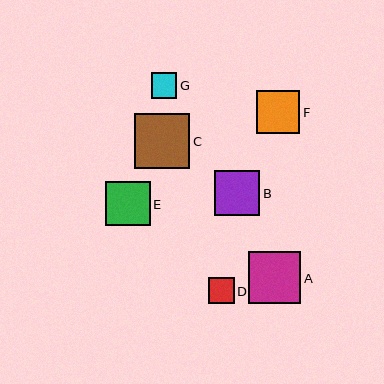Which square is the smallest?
Square G is the smallest with a size of approximately 26 pixels.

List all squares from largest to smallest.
From largest to smallest: C, A, B, E, F, D, G.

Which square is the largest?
Square C is the largest with a size of approximately 55 pixels.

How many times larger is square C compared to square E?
Square C is approximately 1.2 times the size of square E.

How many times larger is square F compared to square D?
Square F is approximately 1.6 times the size of square D.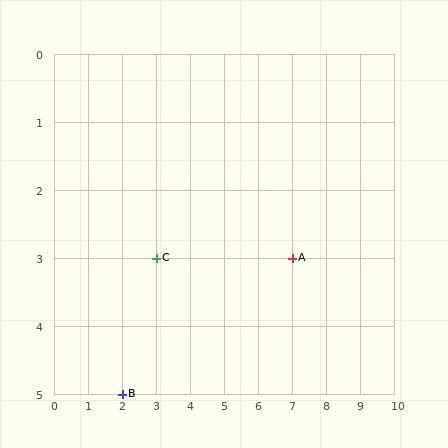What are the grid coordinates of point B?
Point B is at grid coordinates (2, 5).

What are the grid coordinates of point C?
Point C is at grid coordinates (3, 3).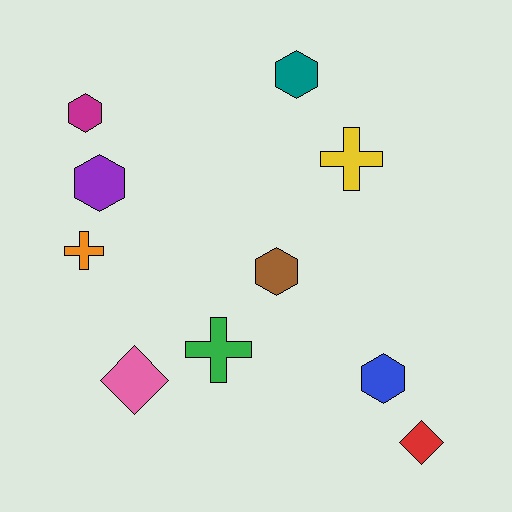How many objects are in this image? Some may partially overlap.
There are 10 objects.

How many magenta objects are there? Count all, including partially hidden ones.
There is 1 magenta object.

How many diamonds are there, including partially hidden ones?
There are 2 diamonds.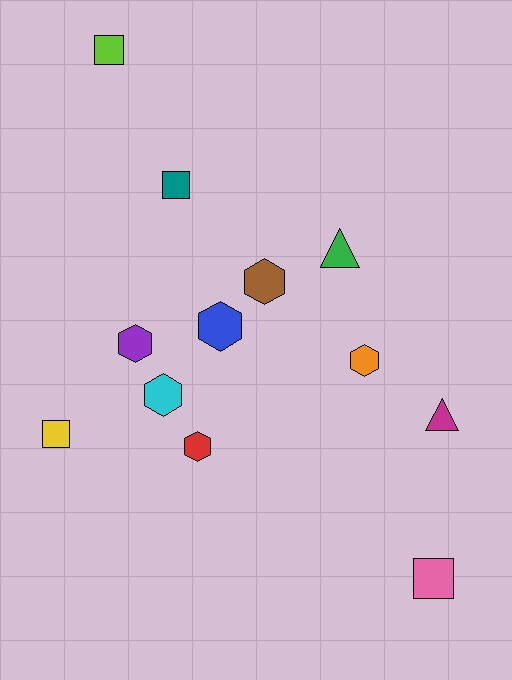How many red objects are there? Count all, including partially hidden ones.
There is 1 red object.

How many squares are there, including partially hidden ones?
There are 4 squares.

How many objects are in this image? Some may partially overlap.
There are 12 objects.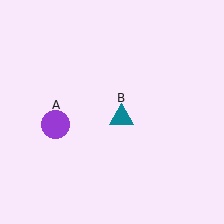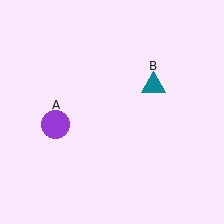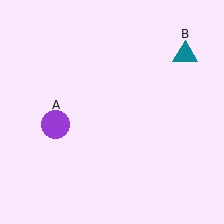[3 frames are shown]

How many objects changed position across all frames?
1 object changed position: teal triangle (object B).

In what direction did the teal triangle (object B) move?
The teal triangle (object B) moved up and to the right.